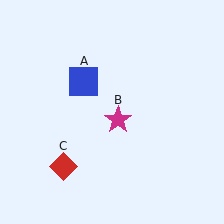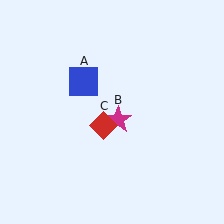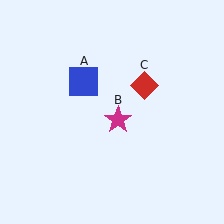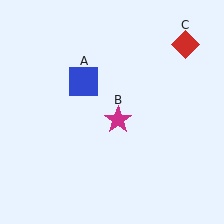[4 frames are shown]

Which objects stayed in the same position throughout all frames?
Blue square (object A) and magenta star (object B) remained stationary.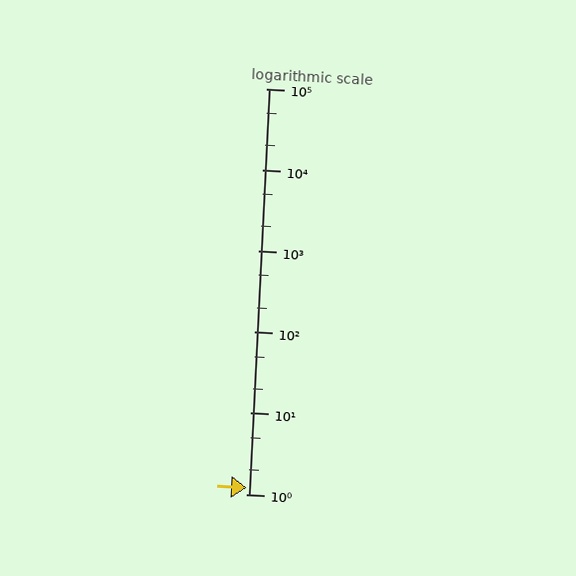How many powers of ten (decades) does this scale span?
The scale spans 5 decades, from 1 to 100000.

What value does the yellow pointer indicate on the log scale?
The pointer indicates approximately 1.2.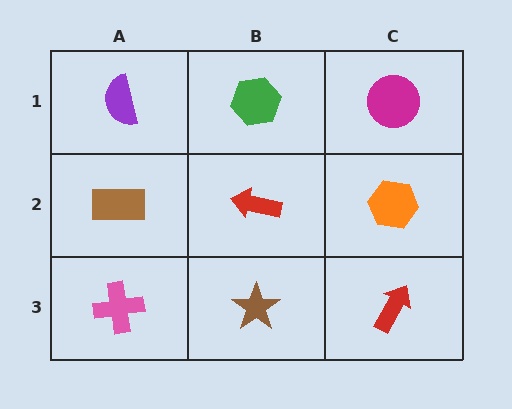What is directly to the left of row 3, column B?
A pink cross.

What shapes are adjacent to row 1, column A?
A brown rectangle (row 2, column A), a green hexagon (row 1, column B).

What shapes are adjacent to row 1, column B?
A red arrow (row 2, column B), a purple semicircle (row 1, column A), a magenta circle (row 1, column C).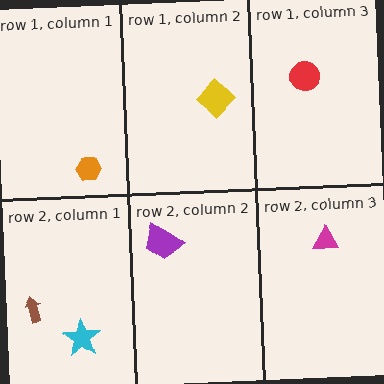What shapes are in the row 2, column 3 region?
The magenta triangle.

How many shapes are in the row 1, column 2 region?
1.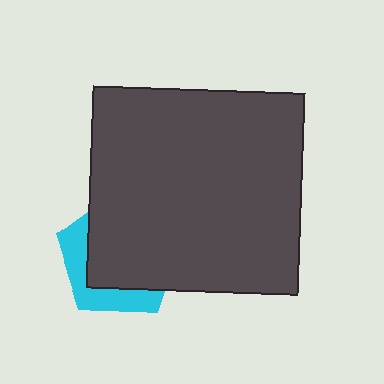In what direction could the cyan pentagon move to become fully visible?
The cyan pentagon could move toward the lower-left. That would shift it out from behind the dark gray rectangle entirely.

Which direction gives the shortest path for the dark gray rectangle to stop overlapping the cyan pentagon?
Moving toward the upper-right gives the shortest separation.